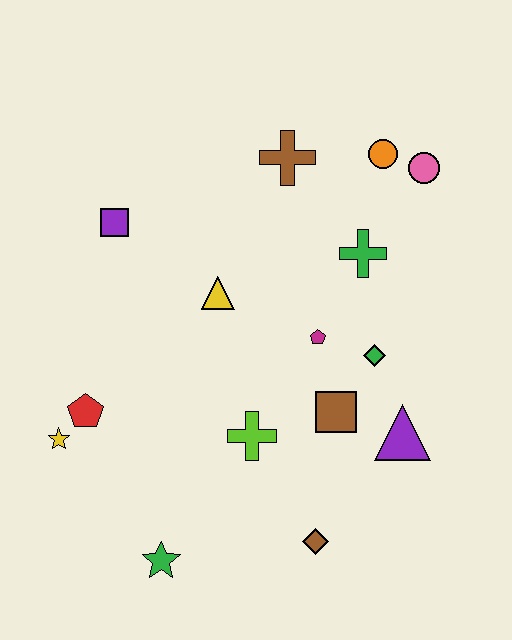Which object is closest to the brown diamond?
The lime cross is closest to the brown diamond.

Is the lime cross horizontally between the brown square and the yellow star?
Yes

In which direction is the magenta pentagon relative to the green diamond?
The magenta pentagon is to the left of the green diamond.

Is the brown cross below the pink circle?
No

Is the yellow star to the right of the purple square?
No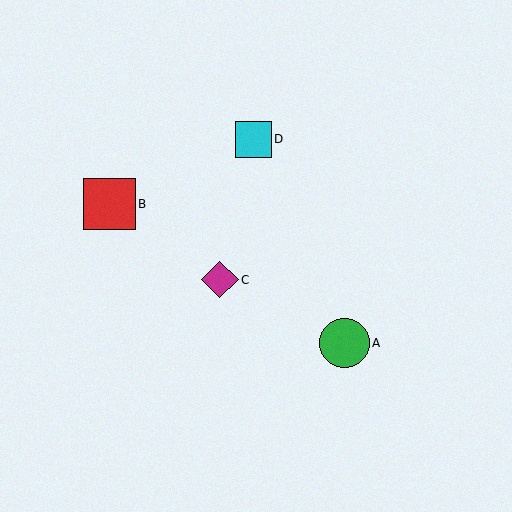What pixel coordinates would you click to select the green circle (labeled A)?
Click at (344, 343) to select the green circle A.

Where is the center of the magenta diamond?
The center of the magenta diamond is at (220, 280).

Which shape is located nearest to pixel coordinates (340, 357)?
The green circle (labeled A) at (344, 343) is nearest to that location.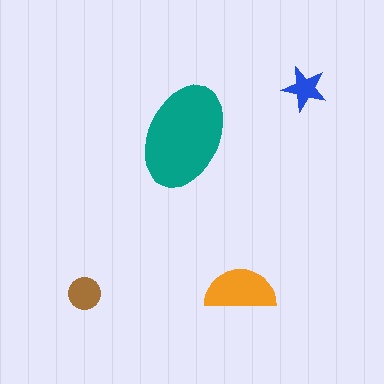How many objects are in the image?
There are 4 objects in the image.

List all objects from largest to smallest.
The teal ellipse, the orange semicircle, the brown circle, the blue star.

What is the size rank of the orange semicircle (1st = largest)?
2nd.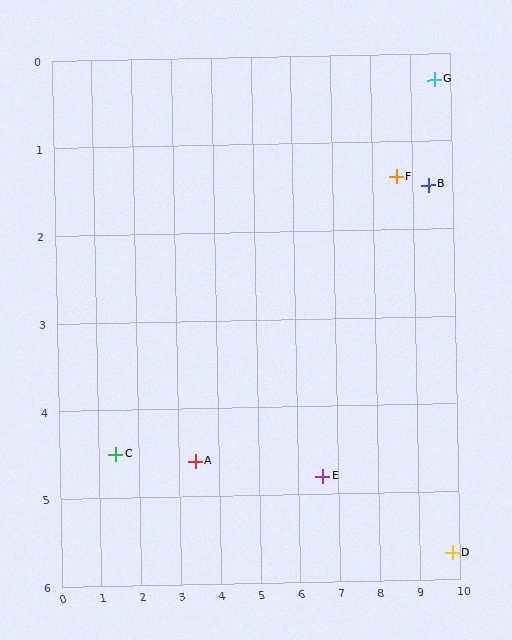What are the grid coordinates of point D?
Point D is at approximately (9.8, 5.7).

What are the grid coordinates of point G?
Point G is at approximately (9.6, 0.3).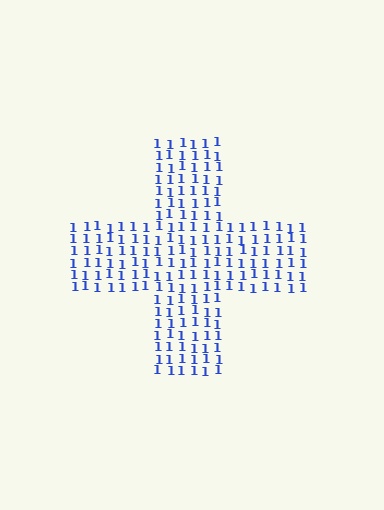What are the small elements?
The small elements are digit 1's.